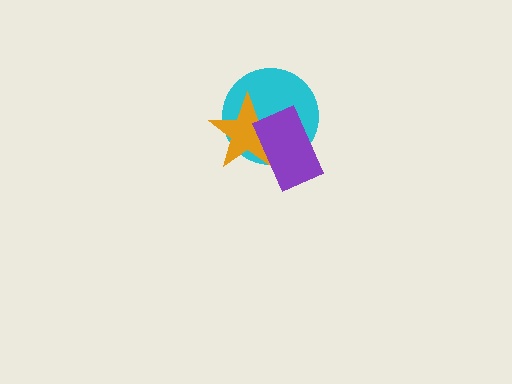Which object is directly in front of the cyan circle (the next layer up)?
The orange star is directly in front of the cyan circle.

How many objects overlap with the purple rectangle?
2 objects overlap with the purple rectangle.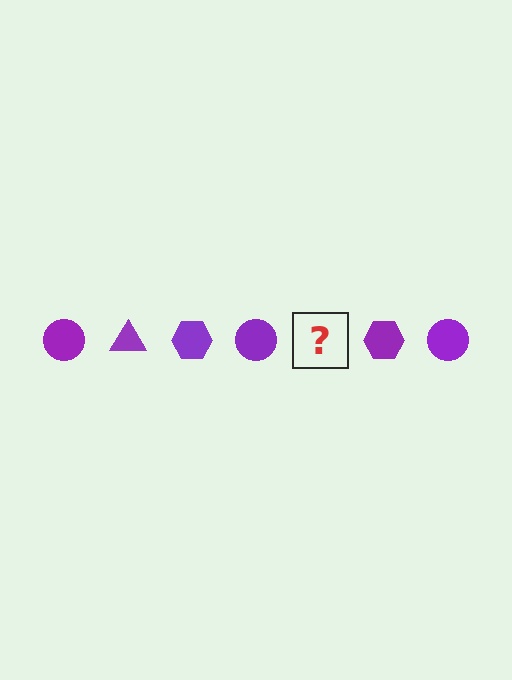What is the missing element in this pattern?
The missing element is a purple triangle.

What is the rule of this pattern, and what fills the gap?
The rule is that the pattern cycles through circle, triangle, hexagon shapes in purple. The gap should be filled with a purple triangle.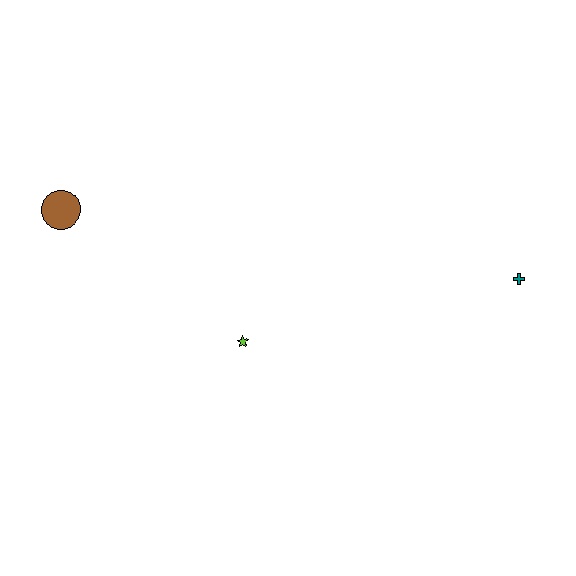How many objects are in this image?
There are 3 objects.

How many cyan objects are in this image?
There are no cyan objects.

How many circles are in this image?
There is 1 circle.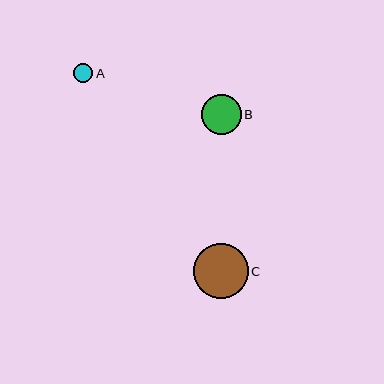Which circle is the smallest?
Circle A is the smallest with a size of approximately 19 pixels.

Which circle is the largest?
Circle C is the largest with a size of approximately 55 pixels.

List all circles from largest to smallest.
From largest to smallest: C, B, A.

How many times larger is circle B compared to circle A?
Circle B is approximately 2.1 times the size of circle A.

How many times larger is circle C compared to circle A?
Circle C is approximately 2.9 times the size of circle A.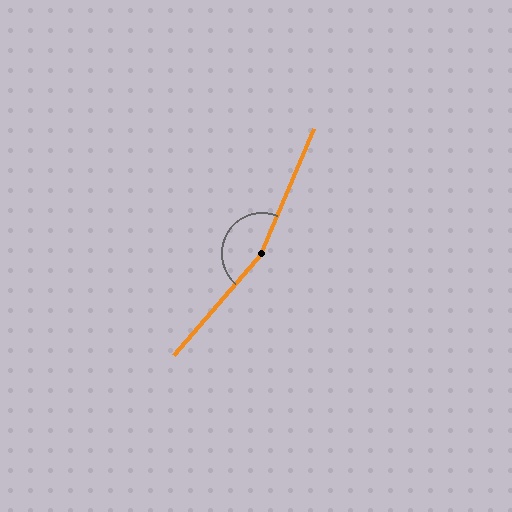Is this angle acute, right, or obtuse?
It is obtuse.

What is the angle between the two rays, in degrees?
Approximately 162 degrees.